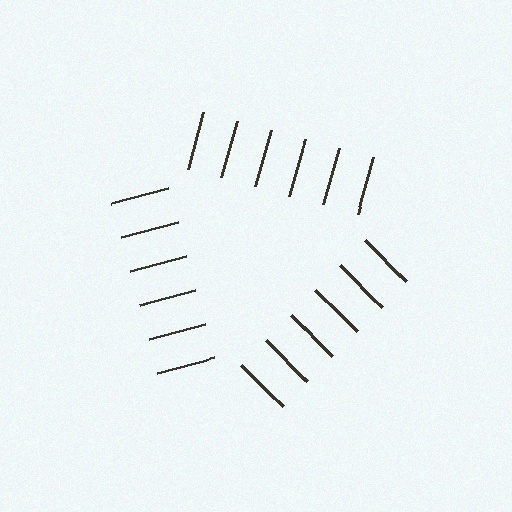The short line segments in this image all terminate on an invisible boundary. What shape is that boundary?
An illusory triangle — the line segments terminate on its edges but no continuous stroke is drawn.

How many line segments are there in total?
18 — 6 along each of the 3 edges.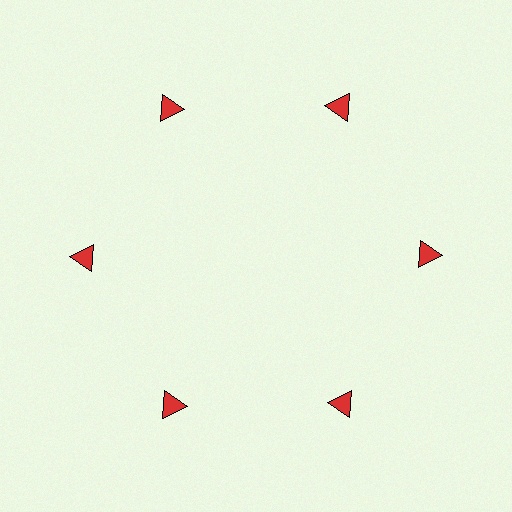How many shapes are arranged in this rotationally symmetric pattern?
There are 6 shapes, arranged in 6 groups of 1.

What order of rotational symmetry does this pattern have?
This pattern has 6-fold rotational symmetry.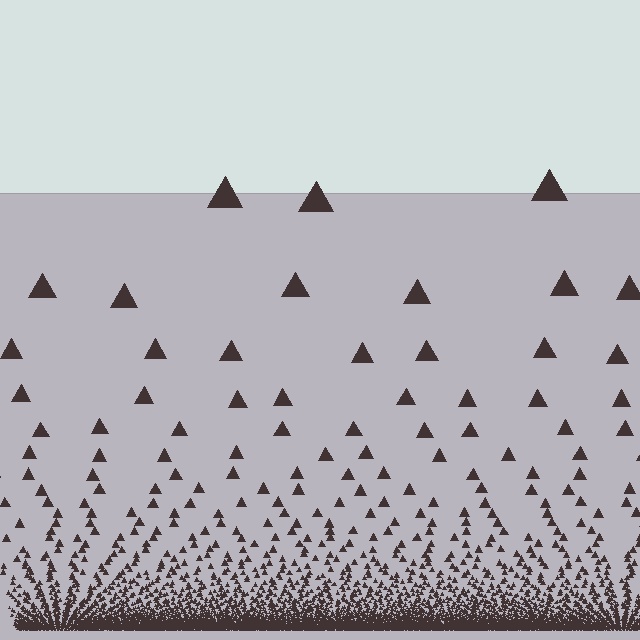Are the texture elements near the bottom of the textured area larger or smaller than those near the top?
Smaller. The gradient is inverted — elements near the bottom are smaller and denser.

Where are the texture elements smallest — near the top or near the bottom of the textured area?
Near the bottom.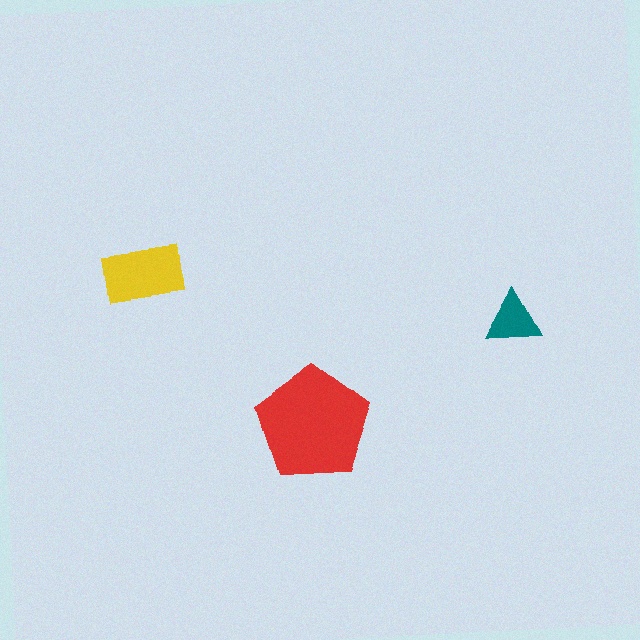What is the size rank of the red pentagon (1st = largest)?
1st.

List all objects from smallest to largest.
The teal triangle, the yellow rectangle, the red pentagon.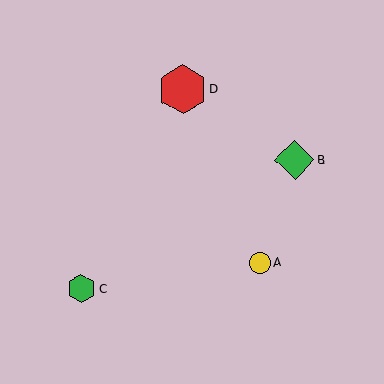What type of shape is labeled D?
Shape D is a red hexagon.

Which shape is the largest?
The red hexagon (labeled D) is the largest.